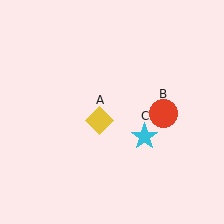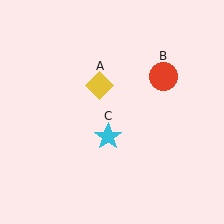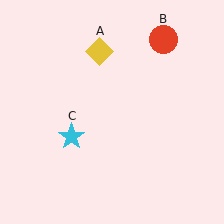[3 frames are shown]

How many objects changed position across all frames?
3 objects changed position: yellow diamond (object A), red circle (object B), cyan star (object C).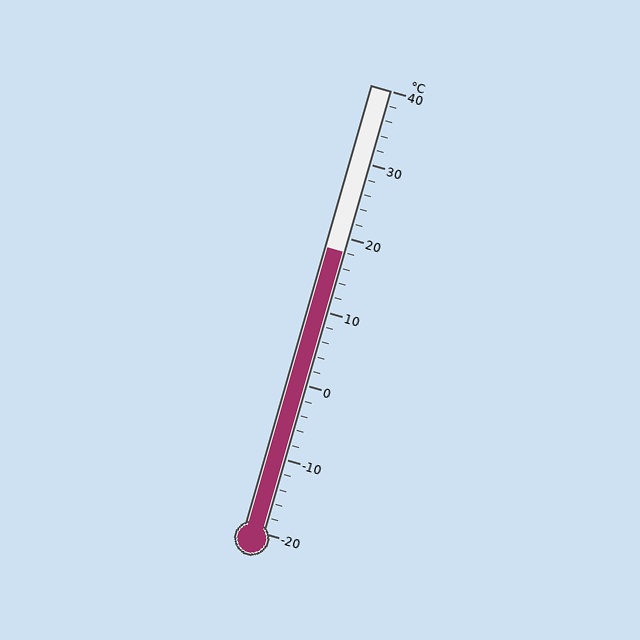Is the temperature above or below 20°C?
The temperature is below 20°C.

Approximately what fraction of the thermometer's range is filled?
The thermometer is filled to approximately 65% of its range.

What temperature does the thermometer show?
The thermometer shows approximately 18°C.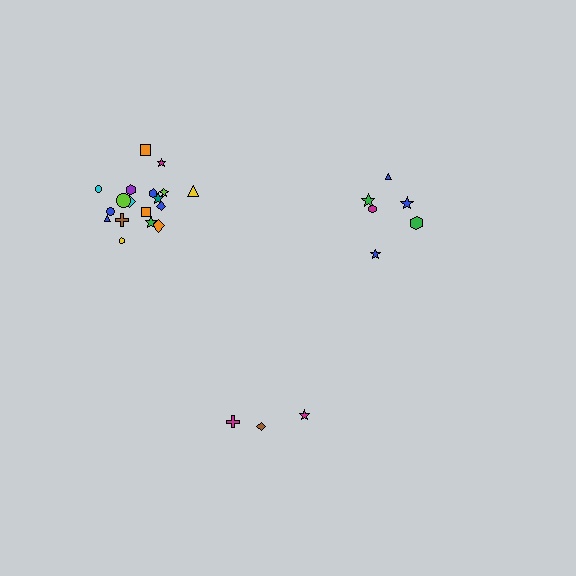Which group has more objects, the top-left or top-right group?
The top-left group.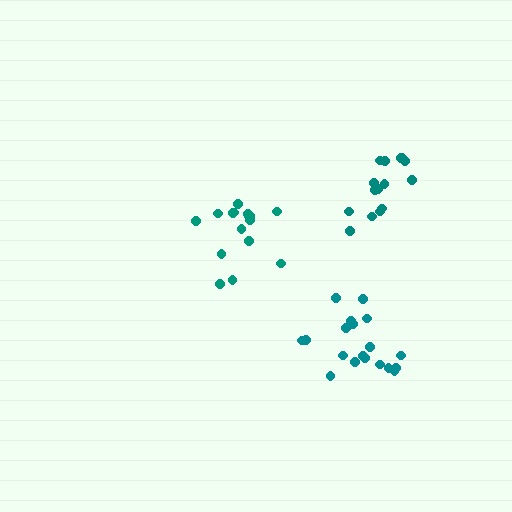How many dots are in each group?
Group 1: 19 dots, Group 2: 16 dots, Group 3: 15 dots (50 total).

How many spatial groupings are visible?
There are 3 spatial groupings.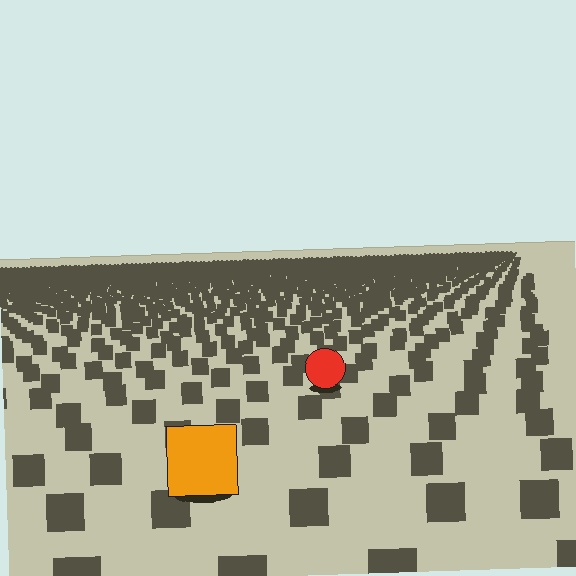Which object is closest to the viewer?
The orange square is closest. The texture marks near it are larger and more spread out.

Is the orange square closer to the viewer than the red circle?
Yes. The orange square is closer — you can tell from the texture gradient: the ground texture is coarser near it.